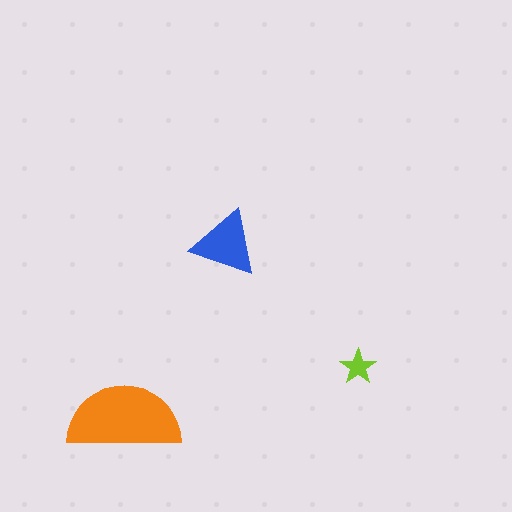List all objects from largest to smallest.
The orange semicircle, the blue triangle, the lime star.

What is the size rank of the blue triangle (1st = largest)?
2nd.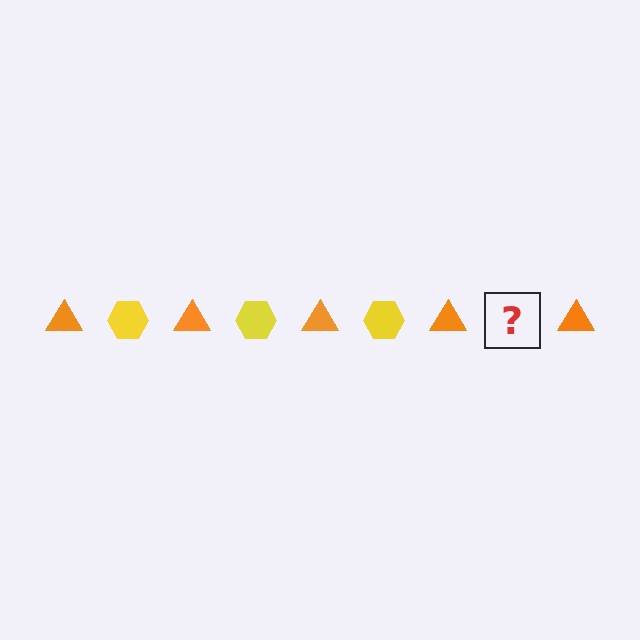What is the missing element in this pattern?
The missing element is a yellow hexagon.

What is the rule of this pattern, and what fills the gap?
The rule is that the pattern alternates between orange triangle and yellow hexagon. The gap should be filled with a yellow hexagon.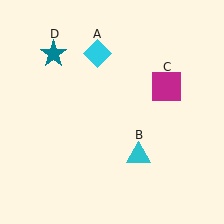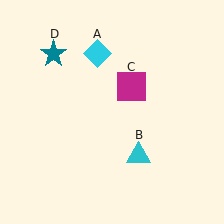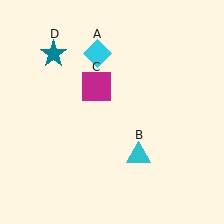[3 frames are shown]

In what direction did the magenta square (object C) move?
The magenta square (object C) moved left.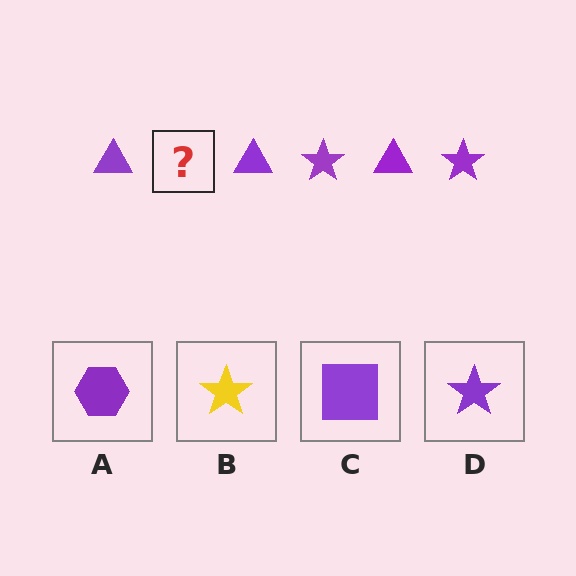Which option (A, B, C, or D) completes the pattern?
D.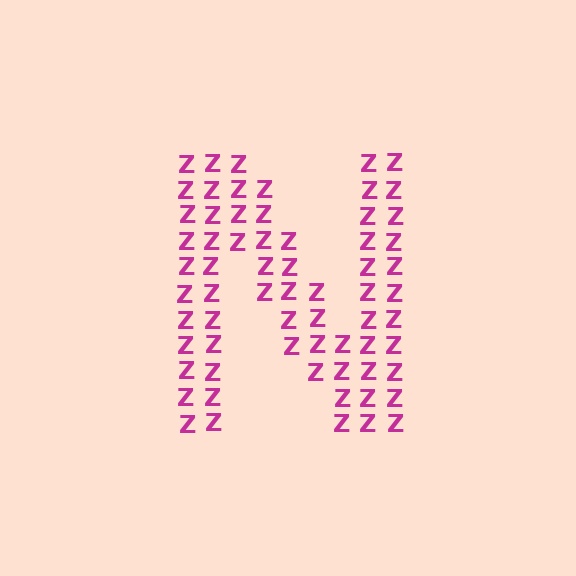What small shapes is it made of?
It is made of small letter Z's.